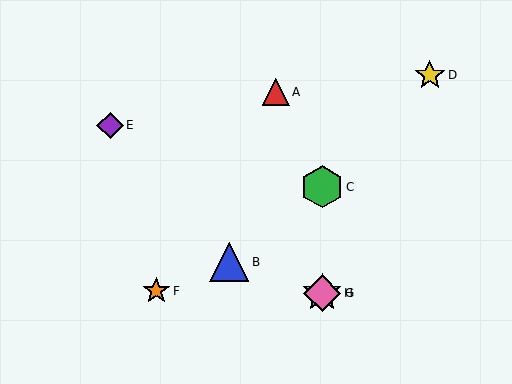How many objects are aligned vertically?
3 objects (C, G, H) are aligned vertically.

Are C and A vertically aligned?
No, C is at x≈322 and A is at x≈276.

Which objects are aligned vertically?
Objects C, G, H are aligned vertically.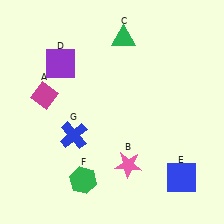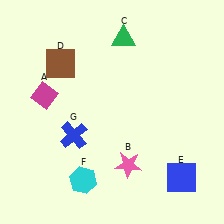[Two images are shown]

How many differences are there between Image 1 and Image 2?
There are 2 differences between the two images.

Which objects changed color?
D changed from purple to brown. F changed from green to cyan.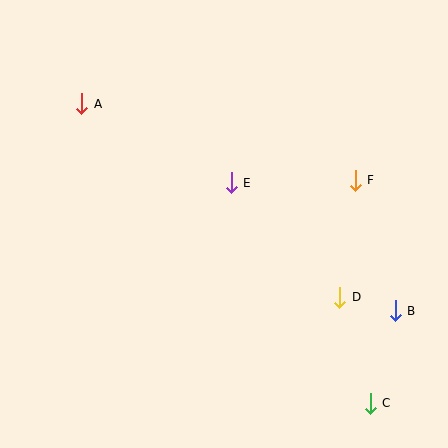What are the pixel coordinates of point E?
Point E is at (231, 183).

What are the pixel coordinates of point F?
Point F is at (355, 180).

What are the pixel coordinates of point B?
Point B is at (395, 311).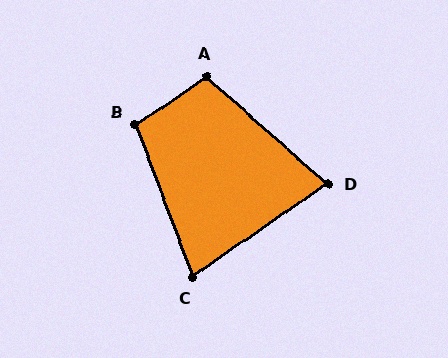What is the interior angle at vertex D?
Approximately 76 degrees (acute).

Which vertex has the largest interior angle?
A, at approximately 104 degrees.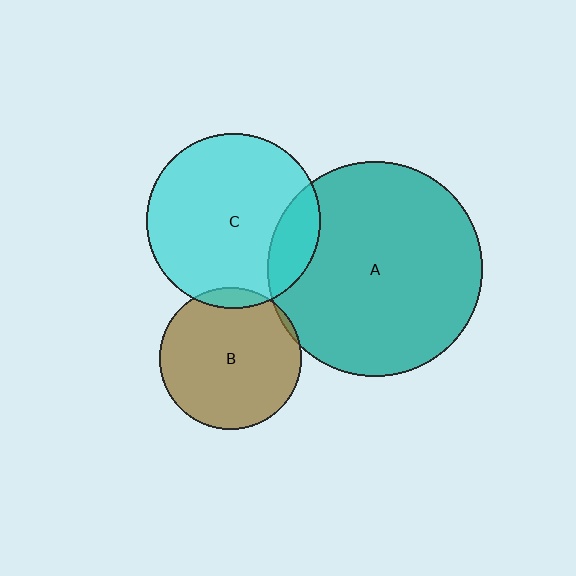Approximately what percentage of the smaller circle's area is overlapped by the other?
Approximately 5%.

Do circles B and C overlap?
Yes.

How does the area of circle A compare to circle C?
Approximately 1.5 times.